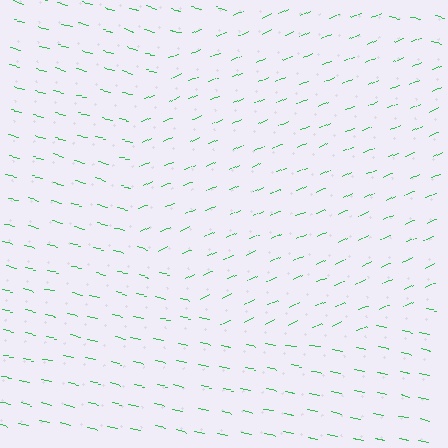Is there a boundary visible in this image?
Yes, there is a texture boundary formed by a change in line orientation.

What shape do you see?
I see a circle.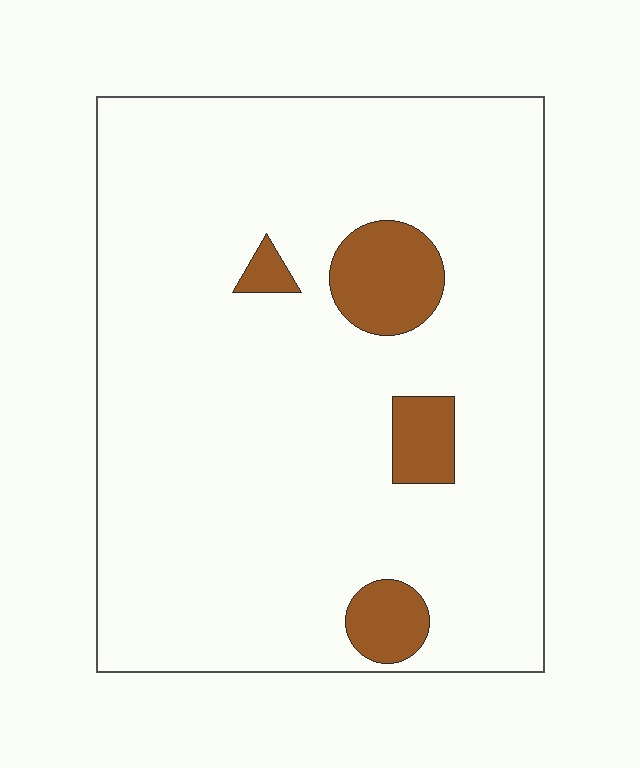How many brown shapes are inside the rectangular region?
4.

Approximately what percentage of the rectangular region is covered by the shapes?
Approximately 10%.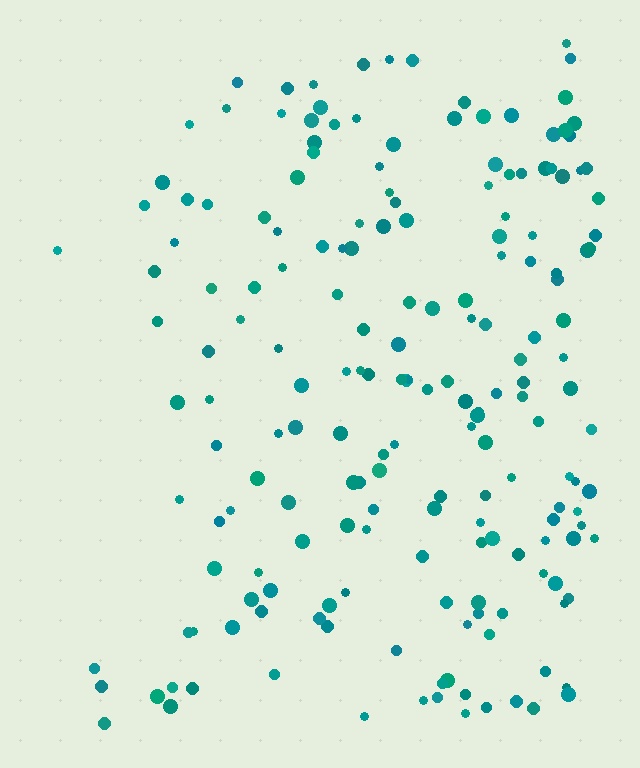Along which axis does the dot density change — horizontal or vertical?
Horizontal.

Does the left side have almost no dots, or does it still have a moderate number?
Still a moderate number, just noticeably fewer than the right.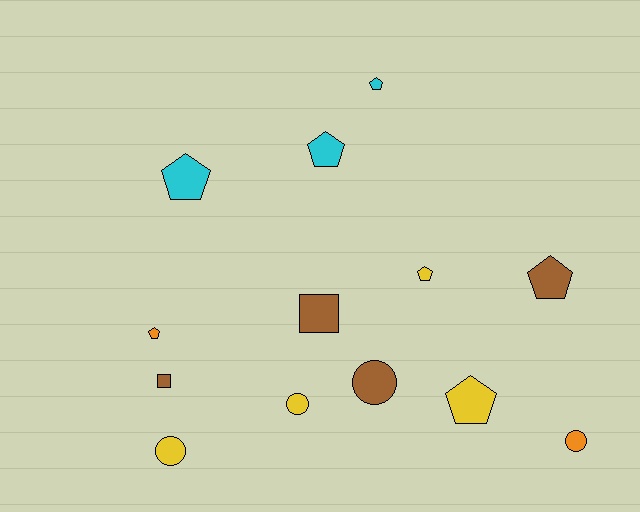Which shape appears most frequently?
Pentagon, with 7 objects.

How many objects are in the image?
There are 13 objects.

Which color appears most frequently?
Brown, with 4 objects.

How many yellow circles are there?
There are 2 yellow circles.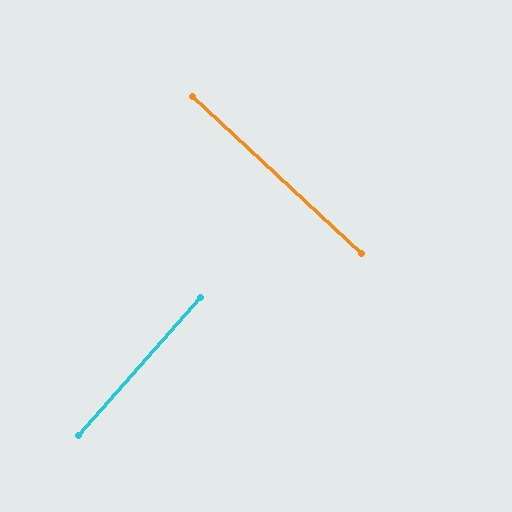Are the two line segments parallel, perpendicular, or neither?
Perpendicular — they meet at approximately 89°.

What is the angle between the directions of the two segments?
Approximately 89 degrees.